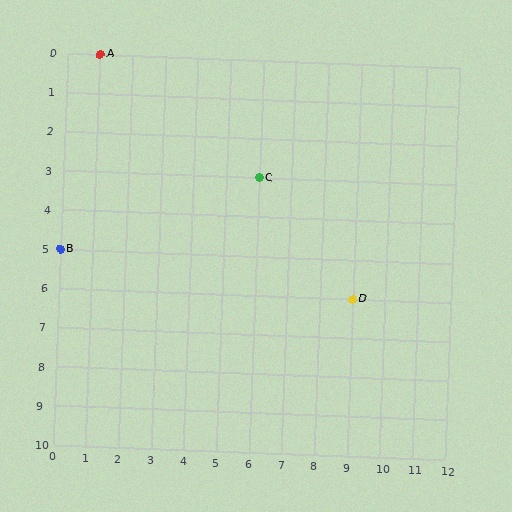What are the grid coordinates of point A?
Point A is at grid coordinates (1, 0).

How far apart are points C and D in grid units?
Points C and D are 3 columns and 3 rows apart (about 4.2 grid units diagonally).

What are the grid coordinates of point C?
Point C is at grid coordinates (6, 3).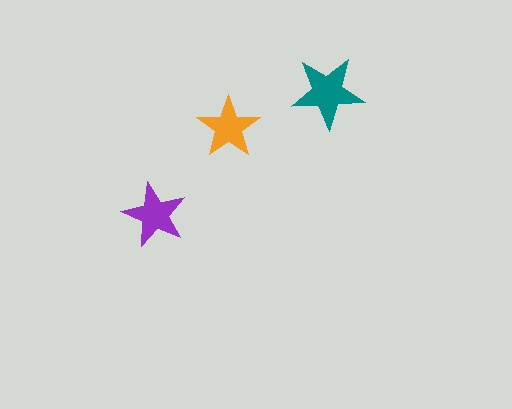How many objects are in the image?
There are 3 objects in the image.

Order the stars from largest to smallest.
the teal one, the purple one, the orange one.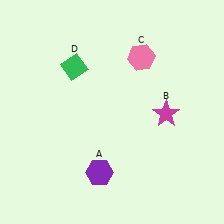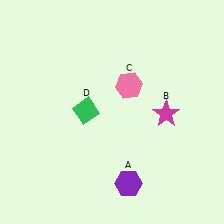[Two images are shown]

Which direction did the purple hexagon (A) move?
The purple hexagon (A) moved right.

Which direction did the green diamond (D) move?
The green diamond (D) moved down.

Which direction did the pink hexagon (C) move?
The pink hexagon (C) moved down.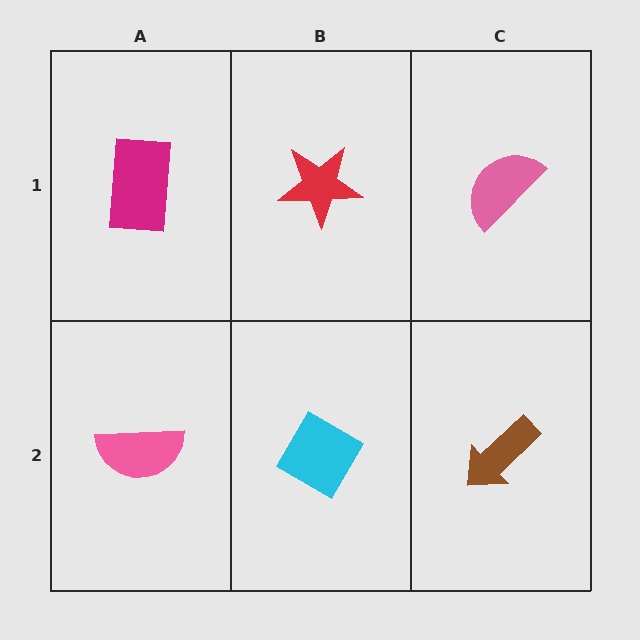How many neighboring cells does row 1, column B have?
3.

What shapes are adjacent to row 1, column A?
A pink semicircle (row 2, column A), a red star (row 1, column B).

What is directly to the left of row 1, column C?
A red star.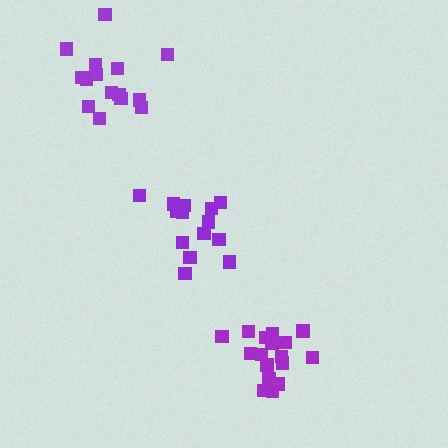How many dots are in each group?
Group 1: 17 dots, Group 2: 16 dots, Group 3: 14 dots (47 total).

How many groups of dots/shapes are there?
There are 3 groups.